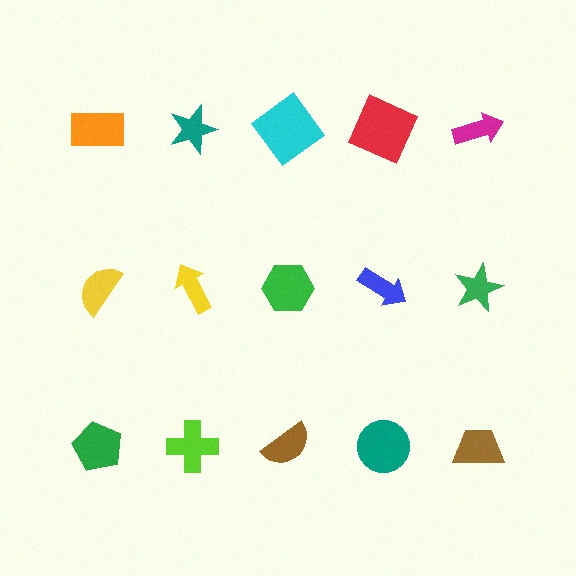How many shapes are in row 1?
5 shapes.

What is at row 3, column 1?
A green pentagon.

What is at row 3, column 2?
A lime cross.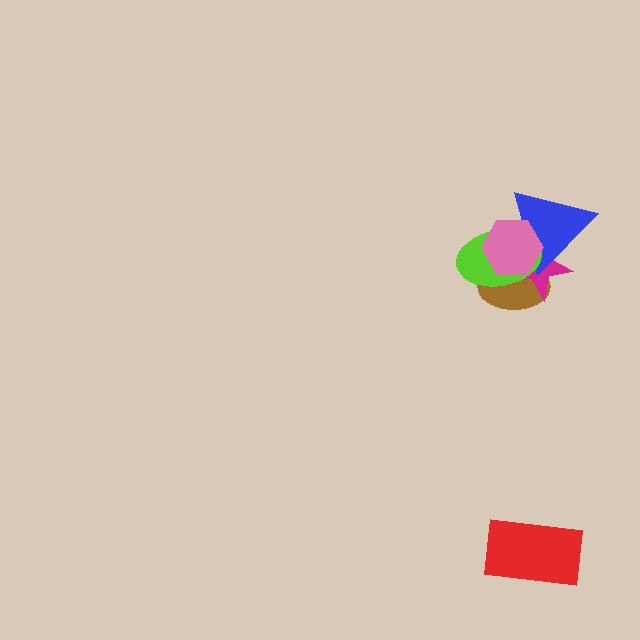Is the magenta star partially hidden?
Yes, it is partially covered by another shape.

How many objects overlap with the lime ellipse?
4 objects overlap with the lime ellipse.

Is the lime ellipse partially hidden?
Yes, it is partially covered by another shape.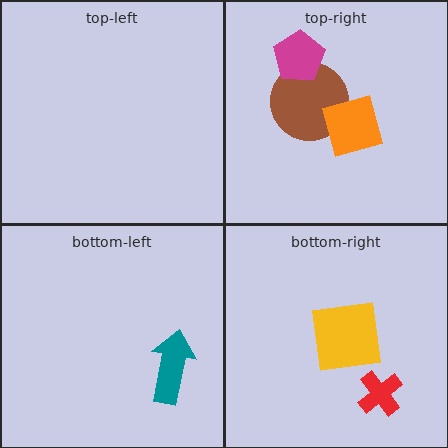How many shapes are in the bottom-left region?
1.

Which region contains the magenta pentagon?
The top-right region.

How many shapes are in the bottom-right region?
2.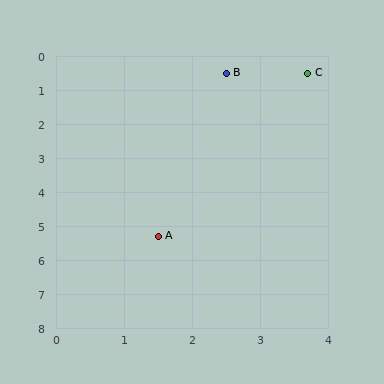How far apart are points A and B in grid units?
Points A and B are about 4.9 grid units apart.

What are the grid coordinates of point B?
Point B is at approximately (2.5, 0.5).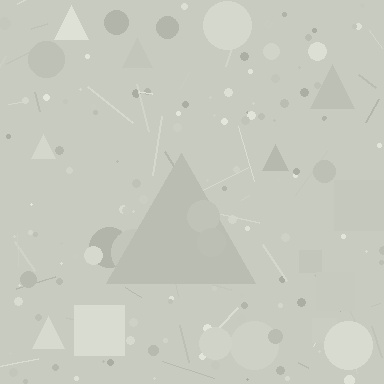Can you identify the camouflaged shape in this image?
The camouflaged shape is a triangle.